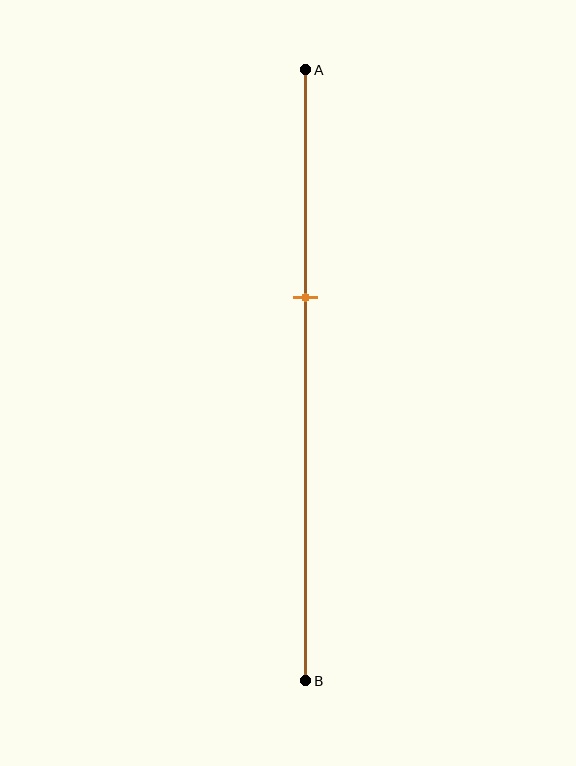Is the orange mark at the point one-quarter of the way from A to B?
No, the mark is at about 35% from A, not at the 25% one-quarter point.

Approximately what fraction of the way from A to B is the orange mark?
The orange mark is approximately 35% of the way from A to B.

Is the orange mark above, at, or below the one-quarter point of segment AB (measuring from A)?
The orange mark is below the one-quarter point of segment AB.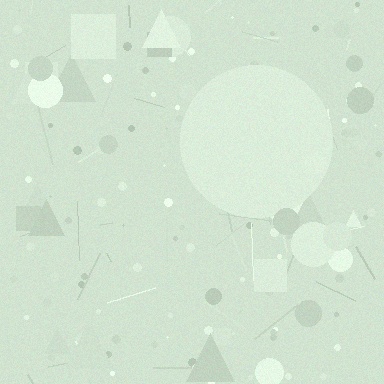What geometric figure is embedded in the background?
A circle is embedded in the background.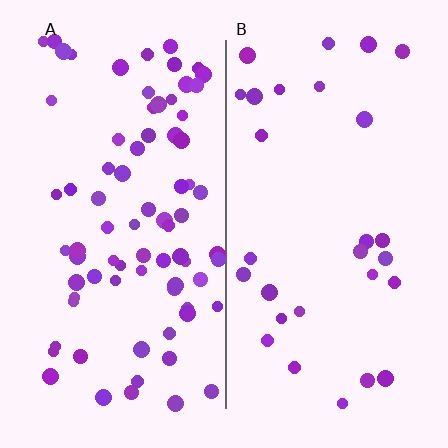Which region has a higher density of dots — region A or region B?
A (the left).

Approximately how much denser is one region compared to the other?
Approximately 2.8× — region A over region B.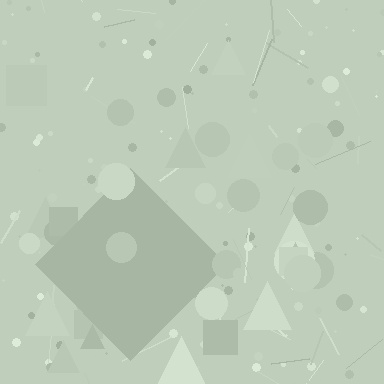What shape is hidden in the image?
A diamond is hidden in the image.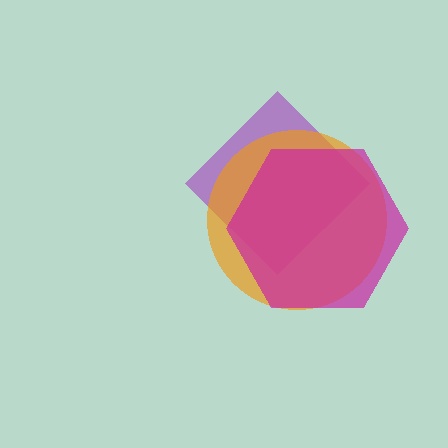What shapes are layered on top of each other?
The layered shapes are: a purple diamond, an orange circle, a magenta hexagon.